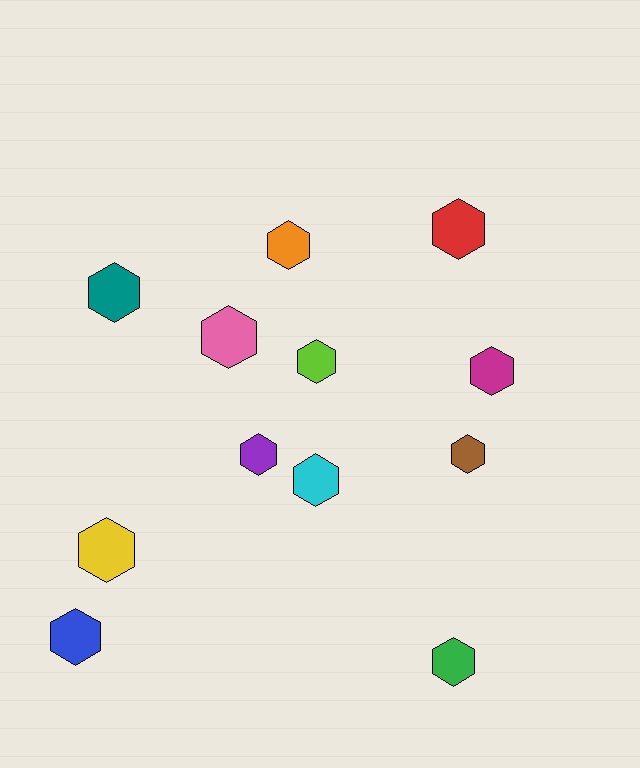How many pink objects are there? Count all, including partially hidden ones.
There is 1 pink object.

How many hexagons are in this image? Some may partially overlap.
There are 12 hexagons.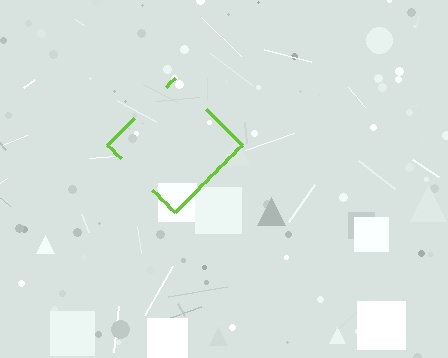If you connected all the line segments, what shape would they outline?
They would outline a diamond.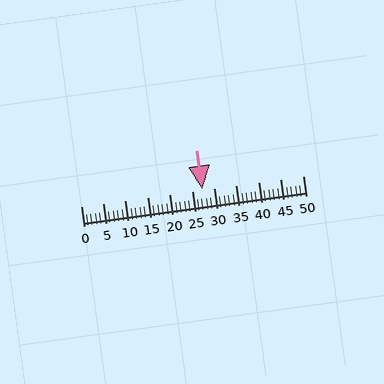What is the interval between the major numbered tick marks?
The major tick marks are spaced 5 units apart.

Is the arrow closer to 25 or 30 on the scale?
The arrow is closer to 25.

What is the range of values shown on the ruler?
The ruler shows values from 0 to 50.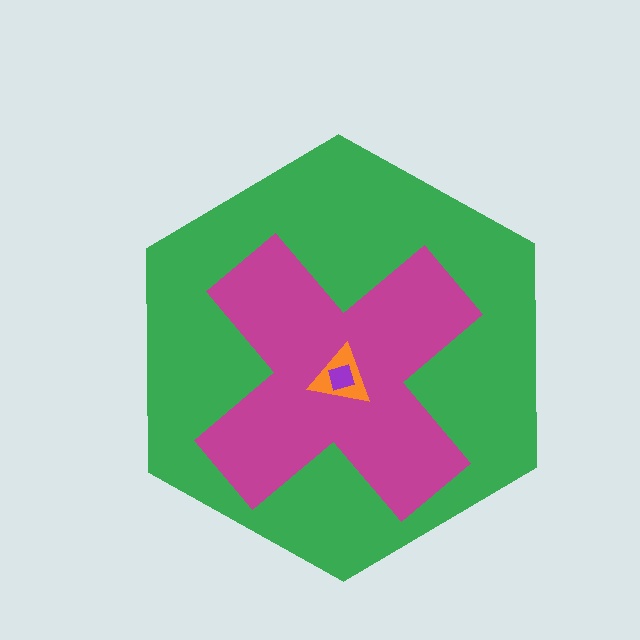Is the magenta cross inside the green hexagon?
Yes.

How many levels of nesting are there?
4.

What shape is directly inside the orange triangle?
The purple diamond.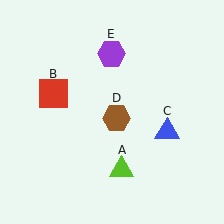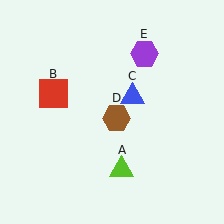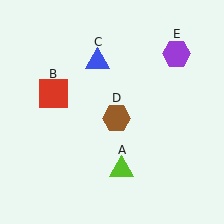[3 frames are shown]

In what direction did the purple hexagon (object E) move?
The purple hexagon (object E) moved right.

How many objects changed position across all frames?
2 objects changed position: blue triangle (object C), purple hexagon (object E).